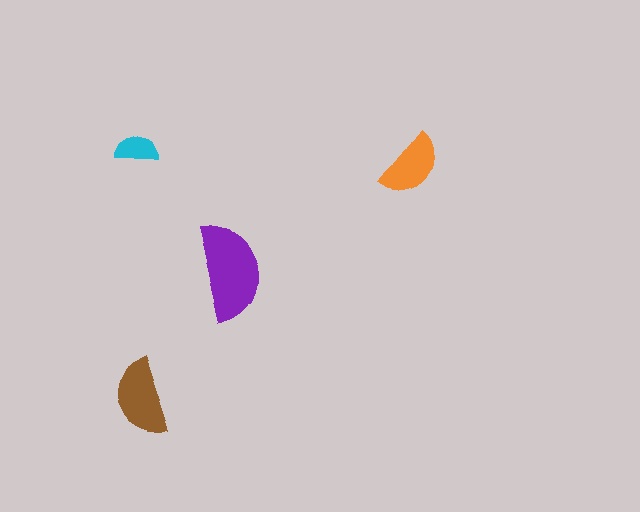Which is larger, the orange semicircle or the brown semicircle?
The brown one.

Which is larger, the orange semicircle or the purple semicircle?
The purple one.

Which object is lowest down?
The brown semicircle is bottommost.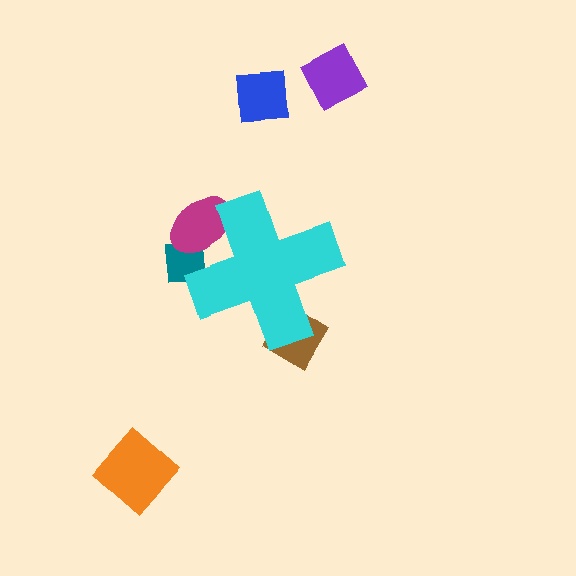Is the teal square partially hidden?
Yes, the teal square is partially hidden behind the cyan cross.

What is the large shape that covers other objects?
A cyan cross.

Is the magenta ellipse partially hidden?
Yes, the magenta ellipse is partially hidden behind the cyan cross.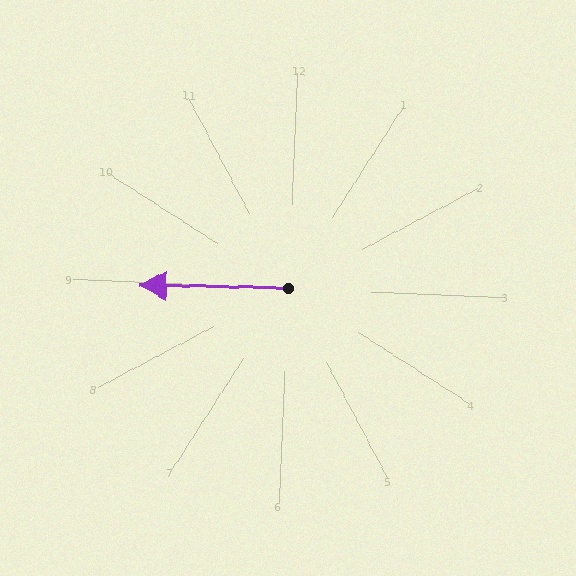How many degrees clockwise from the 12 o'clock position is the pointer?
Approximately 269 degrees.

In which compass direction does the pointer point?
West.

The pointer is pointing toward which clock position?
Roughly 9 o'clock.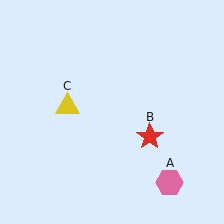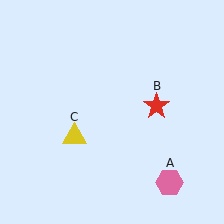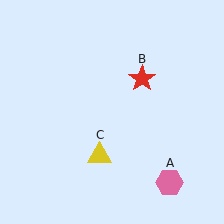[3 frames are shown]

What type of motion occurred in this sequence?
The red star (object B), yellow triangle (object C) rotated counterclockwise around the center of the scene.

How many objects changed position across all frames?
2 objects changed position: red star (object B), yellow triangle (object C).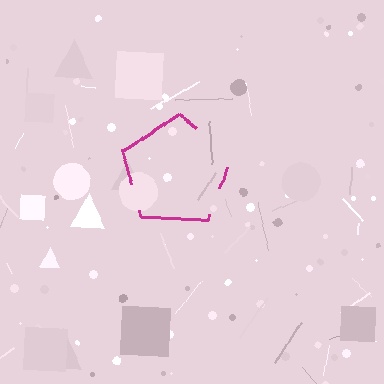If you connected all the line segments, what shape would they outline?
They would outline a pentagon.